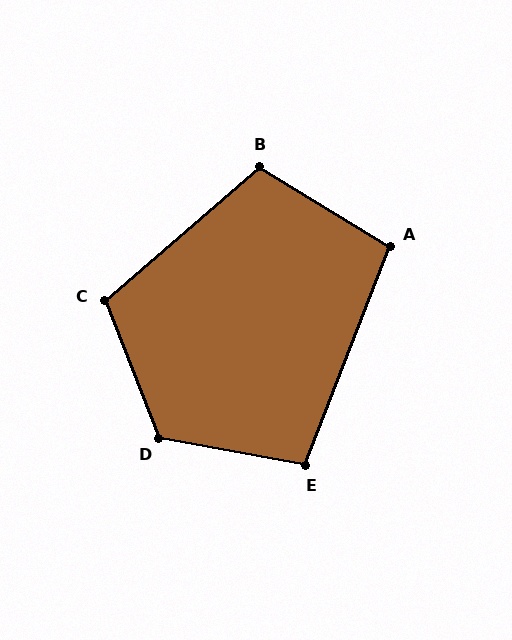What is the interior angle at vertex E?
Approximately 101 degrees (obtuse).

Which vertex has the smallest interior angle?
A, at approximately 100 degrees.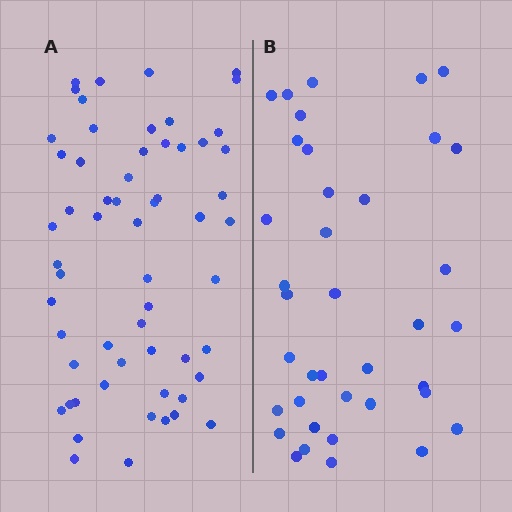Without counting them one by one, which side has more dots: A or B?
Region A (the left region) has more dots.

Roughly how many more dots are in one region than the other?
Region A has approximately 20 more dots than region B.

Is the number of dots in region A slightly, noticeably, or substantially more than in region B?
Region A has substantially more. The ratio is roughly 1.6 to 1.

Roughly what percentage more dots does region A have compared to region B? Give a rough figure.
About 55% more.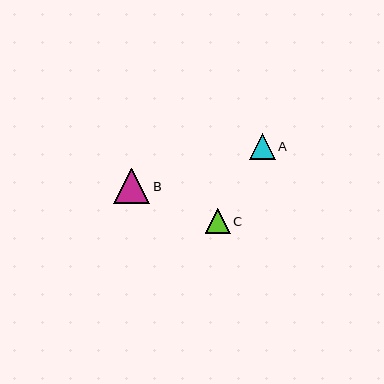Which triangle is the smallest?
Triangle C is the smallest with a size of approximately 25 pixels.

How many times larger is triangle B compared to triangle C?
Triangle B is approximately 1.4 times the size of triangle C.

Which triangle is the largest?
Triangle B is the largest with a size of approximately 36 pixels.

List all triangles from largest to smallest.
From largest to smallest: B, A, C.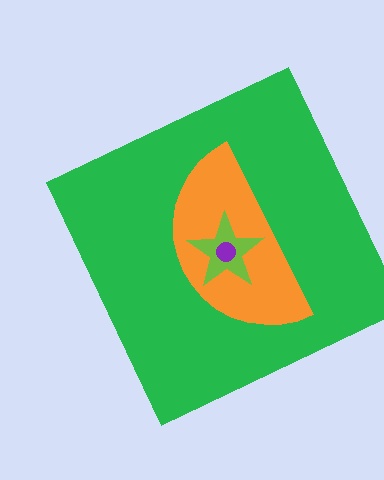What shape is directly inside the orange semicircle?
The lime star.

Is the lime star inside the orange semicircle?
Yes.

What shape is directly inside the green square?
The orange semicircle.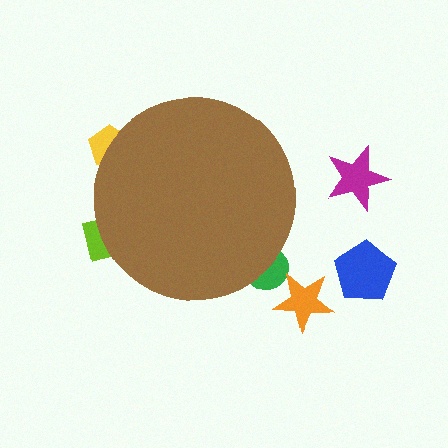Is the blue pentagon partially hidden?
No, the blue pentagon is fully visible.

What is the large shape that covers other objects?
A brown circle.